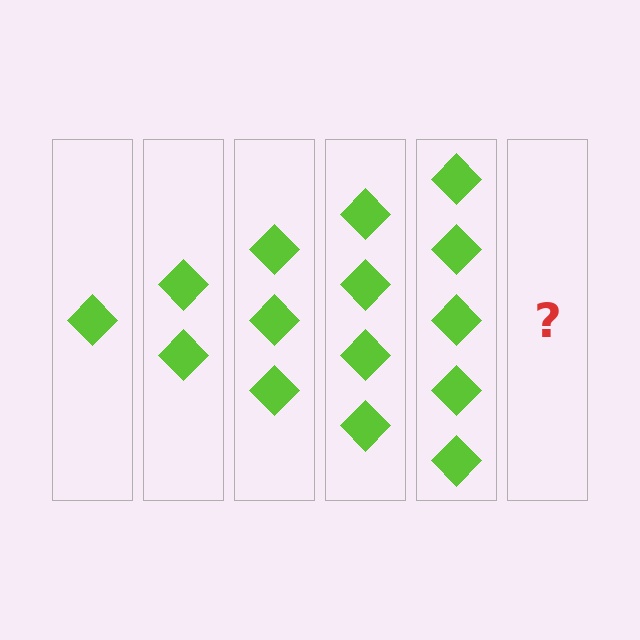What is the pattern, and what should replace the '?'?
The pattern is that each step adds one more diamond. The '?' should be 6 diamonds.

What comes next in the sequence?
The next element should be 6 diamonds.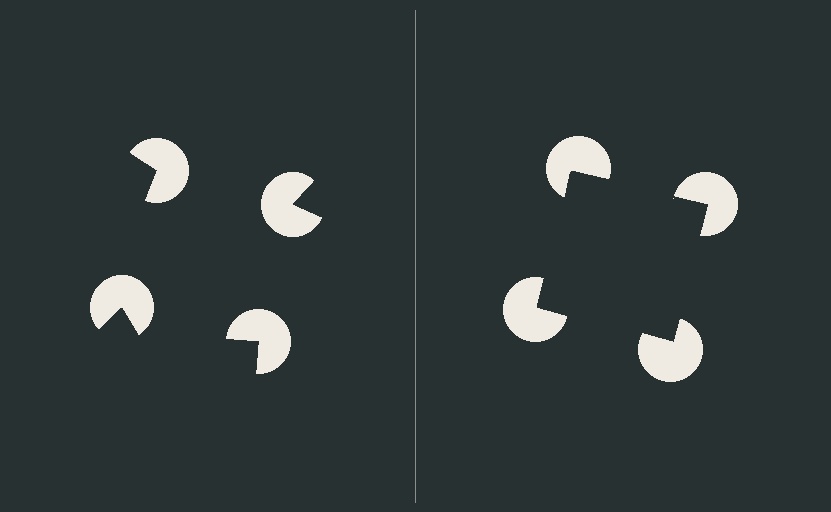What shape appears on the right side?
An illusory square.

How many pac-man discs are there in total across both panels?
8 — 4 on each side.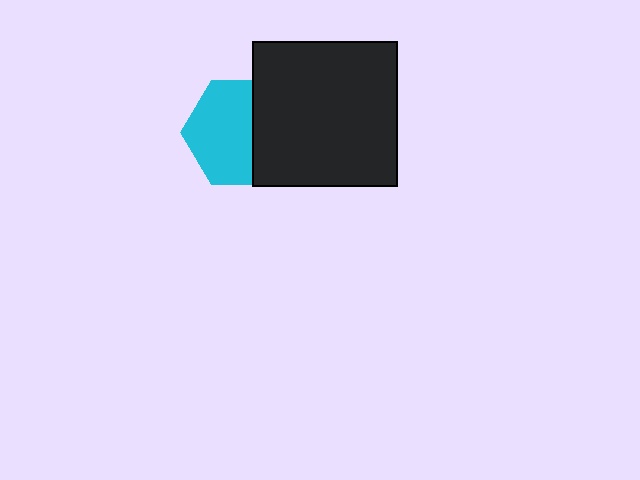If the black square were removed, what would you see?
You would see the complete cyan hexagon.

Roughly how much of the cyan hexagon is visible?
About half of it is visible (roughly 61%).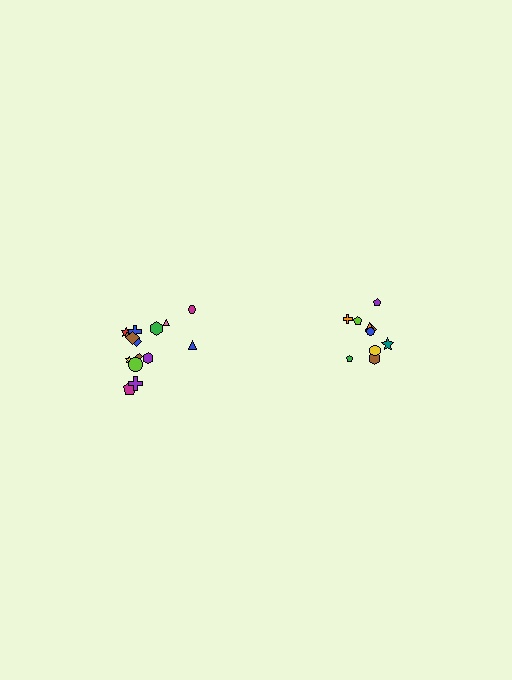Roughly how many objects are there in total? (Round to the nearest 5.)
Roughly 25 objects in total.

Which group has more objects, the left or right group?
The left group.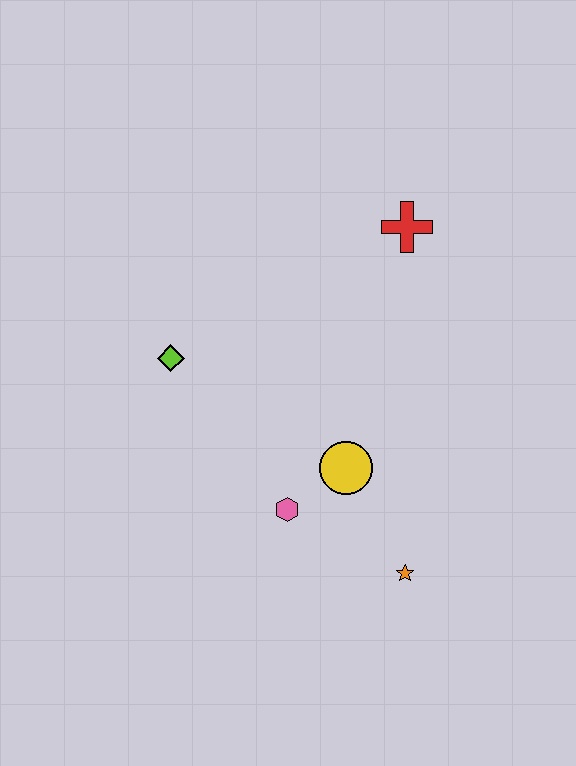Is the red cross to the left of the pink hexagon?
No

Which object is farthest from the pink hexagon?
The red cross is farthest from the pink hexagon.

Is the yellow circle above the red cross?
No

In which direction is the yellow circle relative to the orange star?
The yellow circle is above the orange star.